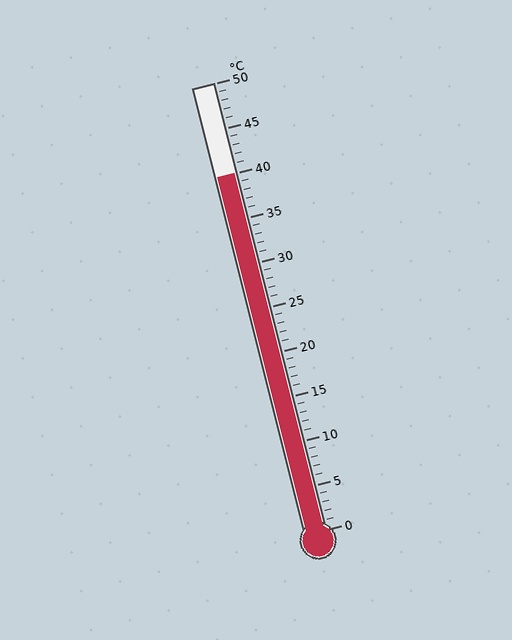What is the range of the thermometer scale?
The thermometer scale ranges from 0°C to 50°C.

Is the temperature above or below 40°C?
The temperature is at 40°C.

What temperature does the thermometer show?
The thermometer shows approximately 40°C.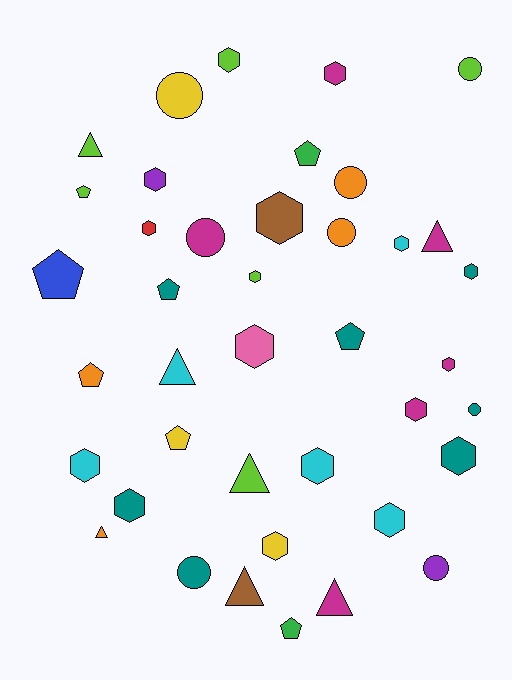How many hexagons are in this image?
There are 17 hexagons.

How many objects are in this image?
There are 40 objects.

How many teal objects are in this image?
There are 7 teal objects.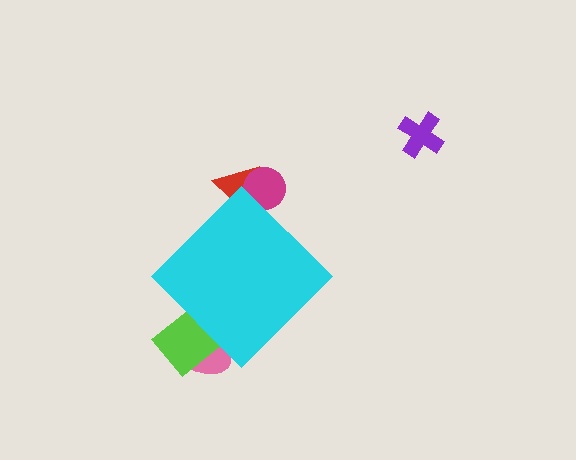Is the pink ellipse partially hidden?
Yes, the pink ellipse is partially hidden behind the cyan diamond.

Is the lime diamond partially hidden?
Yes, the lime diamond is partially hidden behind the cyan diamond.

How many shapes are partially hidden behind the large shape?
4 shapes are partially hidden.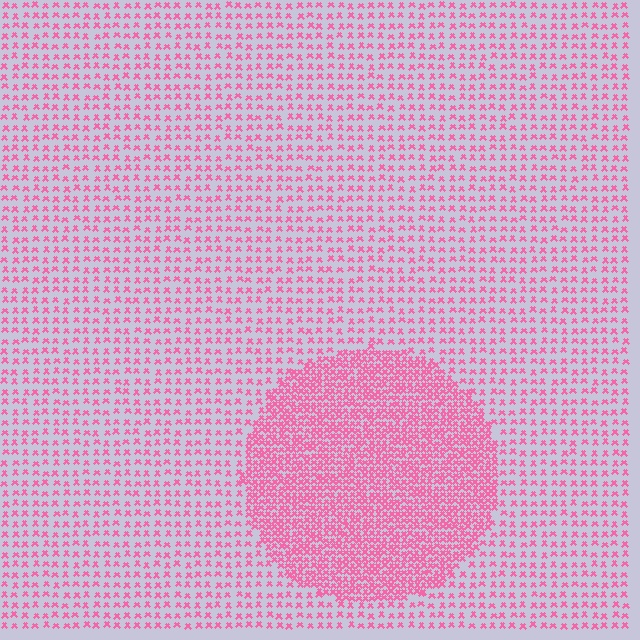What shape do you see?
I see a circle.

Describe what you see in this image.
The image contains small pink elements arranged at two different densities. A circle-shaped region is visible where the elements are more densely packed than the surrounding area.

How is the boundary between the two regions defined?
The boundary is defined by a change in element density (approximately 2.5x ratio). All elements are the same color, size, and shape.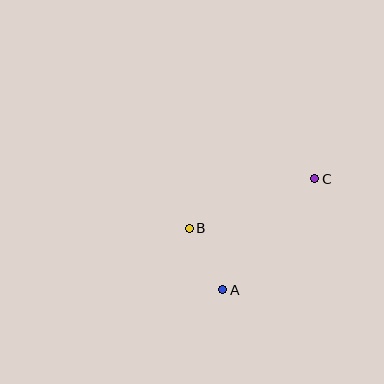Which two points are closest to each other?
Points A and B are closest to each other.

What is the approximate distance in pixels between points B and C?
The distance between B and C is approximately 135 pixels.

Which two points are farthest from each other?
Points A and C are farthest from each other.